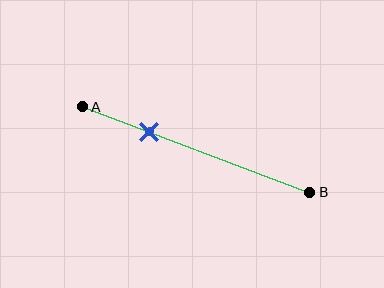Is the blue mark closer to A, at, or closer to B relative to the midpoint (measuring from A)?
The blue mark is closer to point A than the midpoint of segment AB.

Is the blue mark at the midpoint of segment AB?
No, the mark is at about 30% from A, not at the 50% midpoint.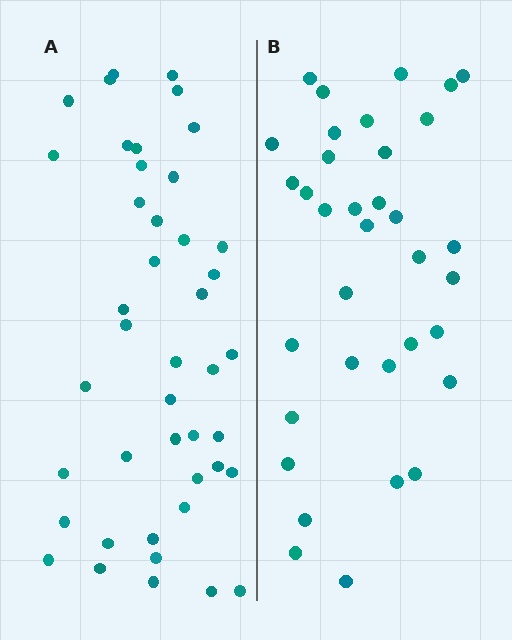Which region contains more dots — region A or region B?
Region A (the left region) has more dots.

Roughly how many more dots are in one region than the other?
Region A has roughly 8 or so more dots than region B.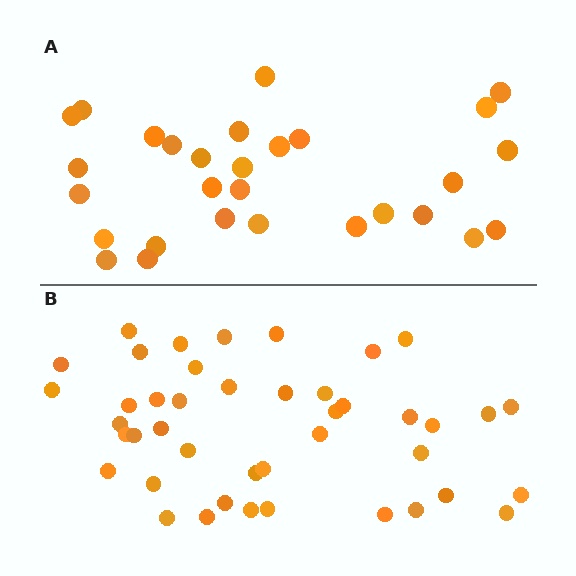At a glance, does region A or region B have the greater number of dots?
Region B (the bottom region) has more dots.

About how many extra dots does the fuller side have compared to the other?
Region B has approximately 15 more dots than region A.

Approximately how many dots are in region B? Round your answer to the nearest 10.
About 40 dots. (The exact count is 43, which rounds to 40.)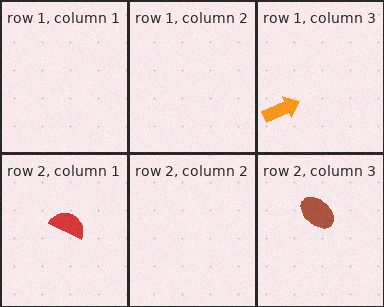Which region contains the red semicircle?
The row 2, column 1 region.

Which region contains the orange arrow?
The row 1, column 3 region.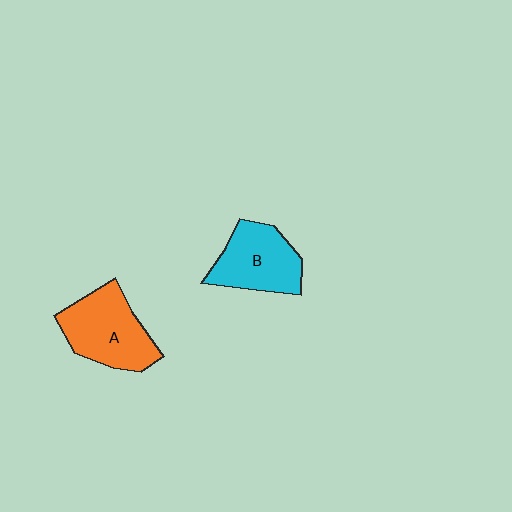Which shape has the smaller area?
Shape B (cyan).